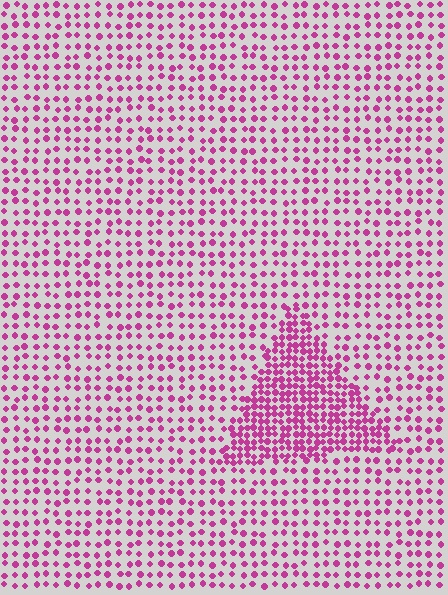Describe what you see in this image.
The image contains small magenta elements arranged at two different densities. A triangle-shaped region is visible where the elements are more densely packed than the surrounding area.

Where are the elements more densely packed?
The elements are more densely packed inside the triangle boundary.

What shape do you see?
I see a triangle.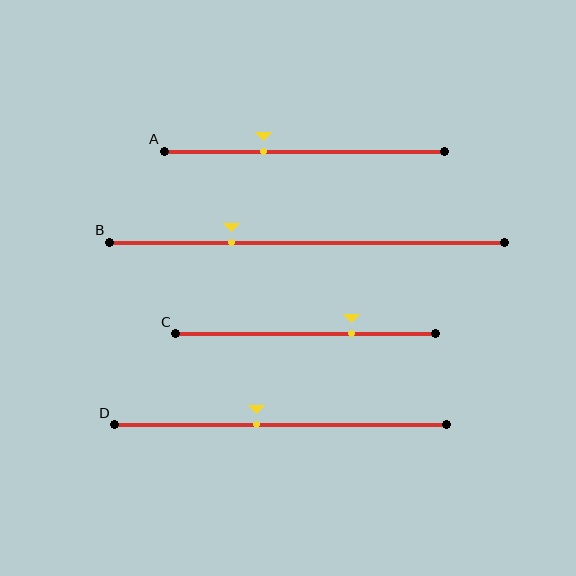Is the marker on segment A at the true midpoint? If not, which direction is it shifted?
No, the marker on segment A is shifted to the left by about 15% of the segment length.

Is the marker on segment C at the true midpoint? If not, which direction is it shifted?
No, the marker on segment C is shifted to the right by about 18% of the segment length.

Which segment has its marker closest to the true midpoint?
Segment D has its marker closest to the true midpoint.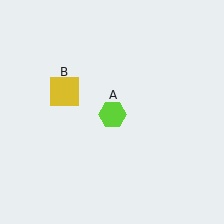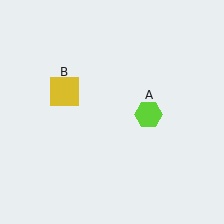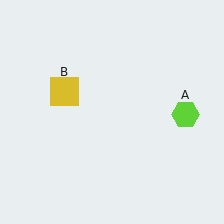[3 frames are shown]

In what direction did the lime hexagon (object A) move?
The lime hexagon (object A) moved right.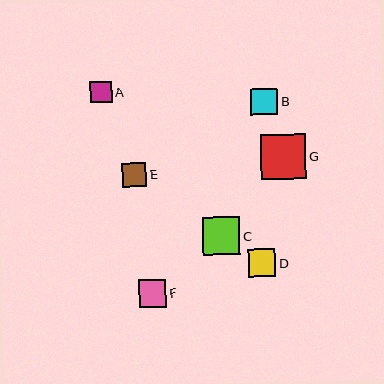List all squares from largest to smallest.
From largest to smallest: G, C, D, F, B, E, A.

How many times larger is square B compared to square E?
Square B is approximately 1.1 times the size of square E.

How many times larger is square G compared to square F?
Square G is approximately 1.6 times the size of square F.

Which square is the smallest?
Square A is the smallest with a size of approximately 22 pixels.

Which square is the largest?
Square G is the largest with a size of approximately 45 pixels.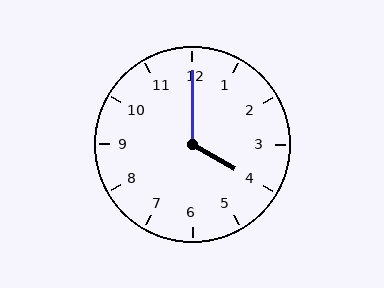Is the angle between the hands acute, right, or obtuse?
It is obtuse.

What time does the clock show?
4:00.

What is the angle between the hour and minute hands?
Approximately 120 degrees.